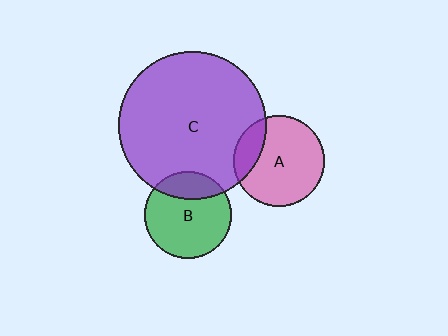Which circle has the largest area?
Circle C (purple).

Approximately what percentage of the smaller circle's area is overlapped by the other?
Approximately 20%.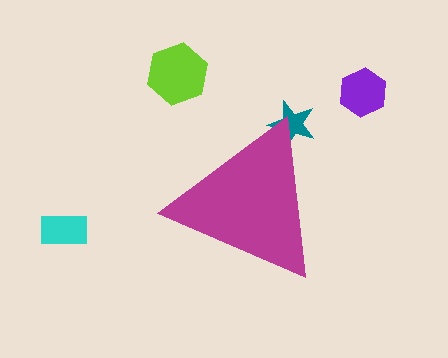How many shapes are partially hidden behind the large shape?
1 shape is partially hidden.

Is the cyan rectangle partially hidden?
No, the cyan rectangle is fully visible.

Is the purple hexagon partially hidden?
No, the purple hexagon is fully visible.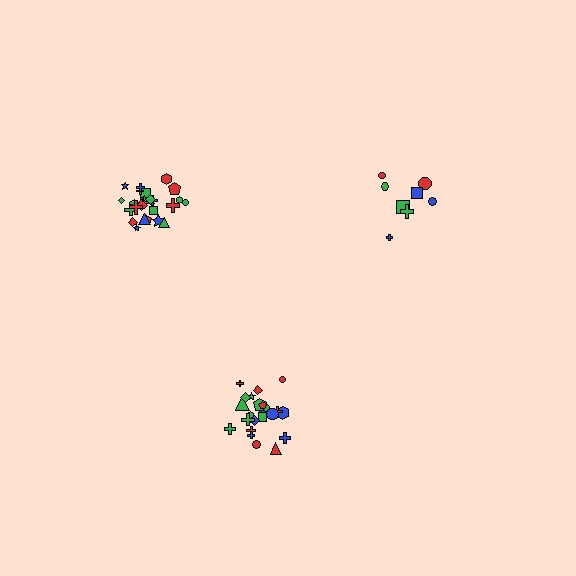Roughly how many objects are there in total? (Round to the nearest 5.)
Roughly 60 objects in total.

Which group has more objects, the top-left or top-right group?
The top-left group.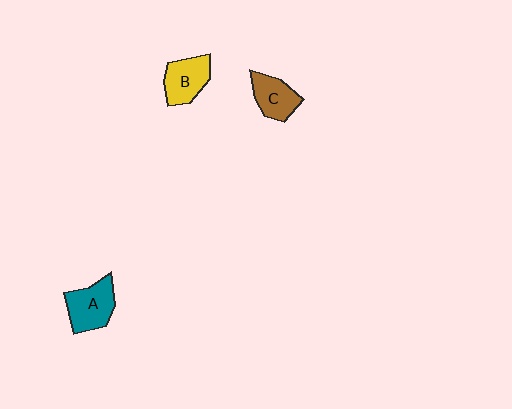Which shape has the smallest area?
Shape C (brown).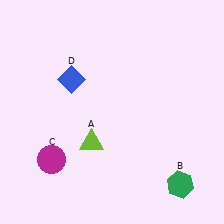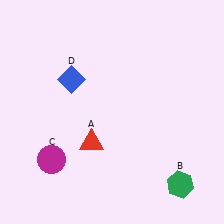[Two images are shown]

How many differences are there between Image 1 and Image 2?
There is 1 difference between the two images.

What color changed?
The triangle (A) changed from lime in Image 1 to red in Image 2.